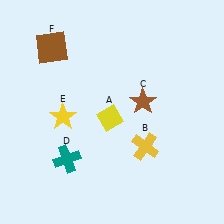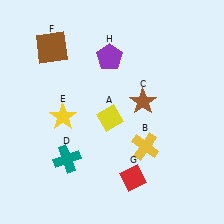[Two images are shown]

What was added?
A red diamond (G), a purple pentagon (H) were added in Image 2.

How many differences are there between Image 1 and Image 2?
There are 2 differences between the two images.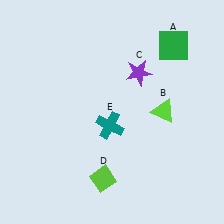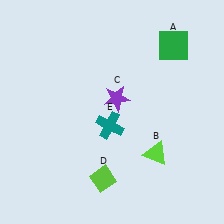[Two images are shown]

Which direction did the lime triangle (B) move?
The lime triangle (B) moved down.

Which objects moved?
The objects that moved are: the lime triangle (B), the purple star (C).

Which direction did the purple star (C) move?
The purple star (C) moved down.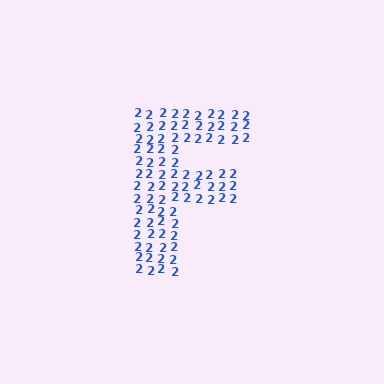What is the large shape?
The large shape is the letter F.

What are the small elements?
The small elements are digit 2's.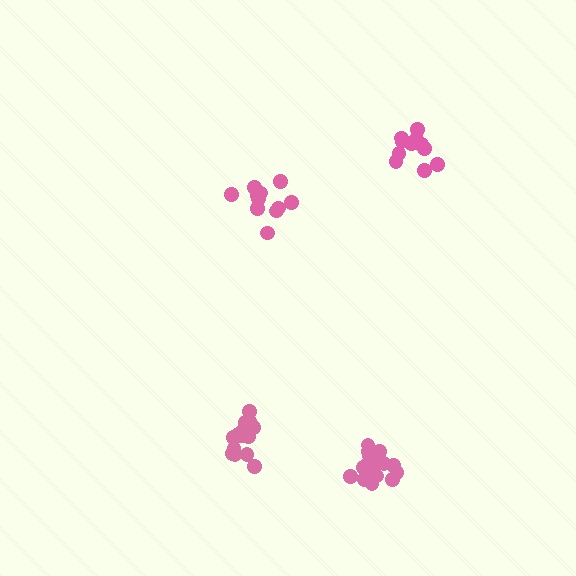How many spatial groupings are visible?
There are 4 spatial groupings.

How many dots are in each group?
Group 1: 17 dots, Group 2: 11 dots, Group 3: 11 dots, Group 4: 16 dots (55 total).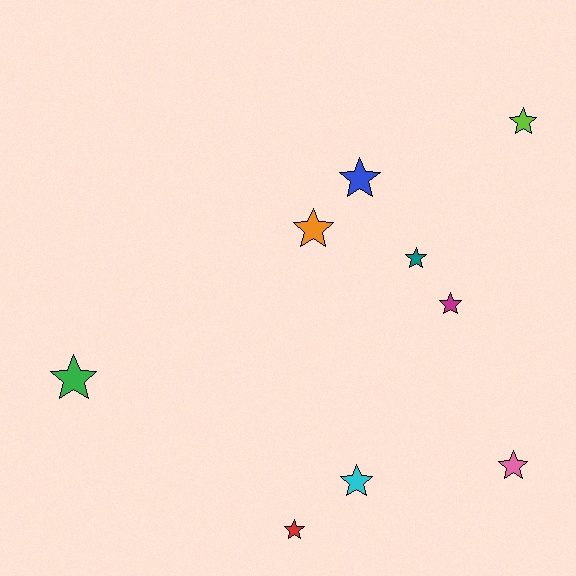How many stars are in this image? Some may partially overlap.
There are 9 stars.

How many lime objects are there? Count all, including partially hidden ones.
There is 1 lime object.